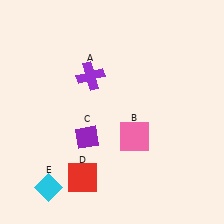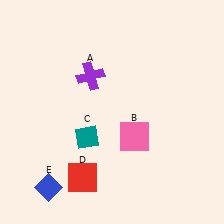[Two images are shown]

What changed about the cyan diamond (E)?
In Image 1, E is cyan. In Image 2, it changed to blue.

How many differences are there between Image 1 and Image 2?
There are 2 differences between the two images.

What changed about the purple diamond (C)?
In Image 1, C is purple. In Image 2, it changed to teal.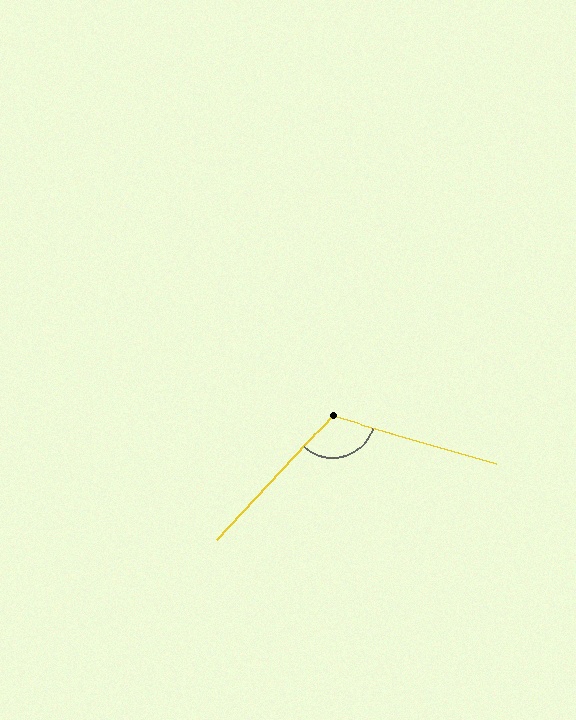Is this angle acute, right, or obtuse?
It is obtuse.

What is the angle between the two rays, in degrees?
Approximately 117 degrees.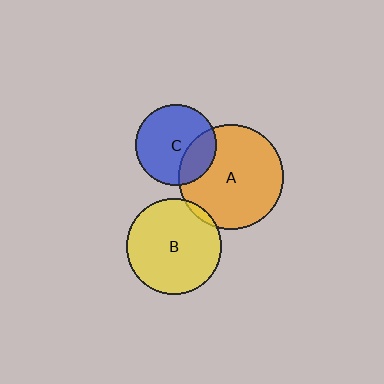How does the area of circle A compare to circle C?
Approximately 1.7 times.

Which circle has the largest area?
Circle A (orange).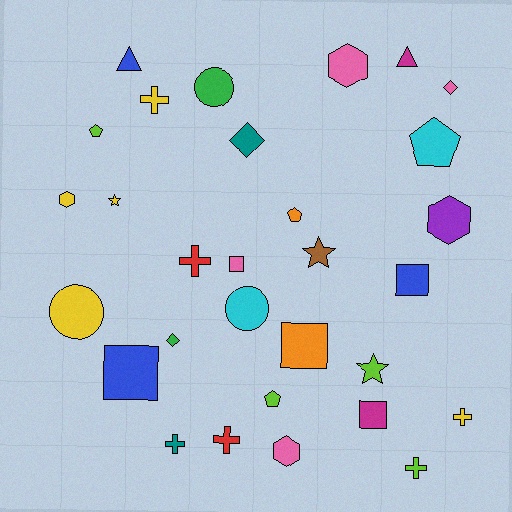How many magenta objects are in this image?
There are 2 magenta objects.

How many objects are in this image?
There are 30 objects.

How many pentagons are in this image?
There are 4 pentagons.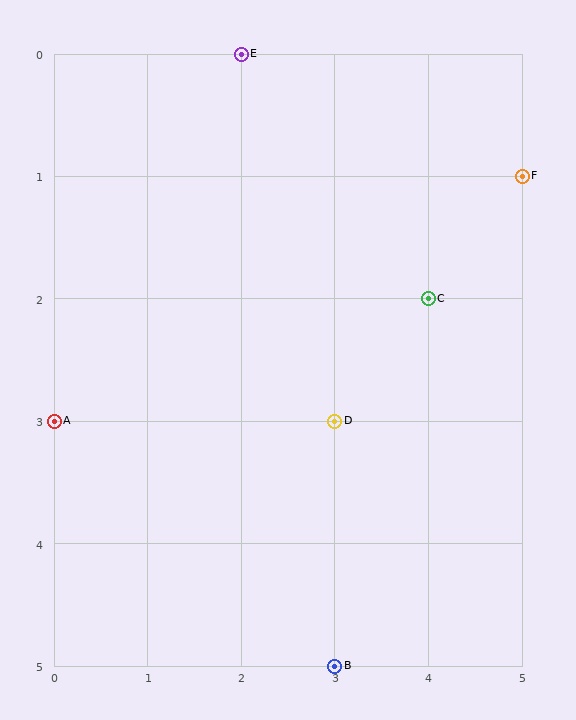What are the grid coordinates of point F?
Point F is at grid coordinates (5, 1).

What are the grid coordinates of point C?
Point C is at grid coordinates (4, 2).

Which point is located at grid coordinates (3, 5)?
Point B is at (3, 5).